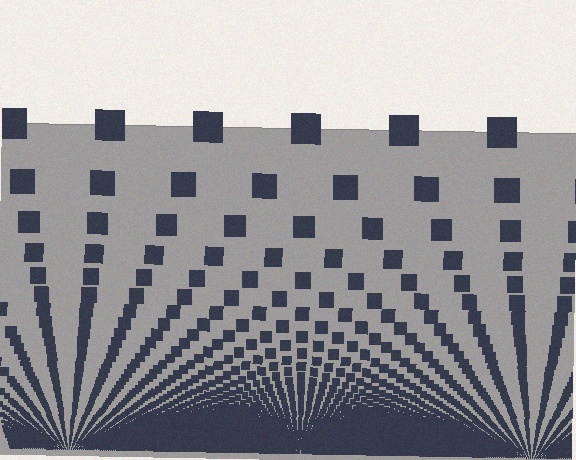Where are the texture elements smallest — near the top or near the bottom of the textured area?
Near the bottom.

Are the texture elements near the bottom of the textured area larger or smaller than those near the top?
Smaller. The gradient is inverted — elements near the bottom are smaller and denser.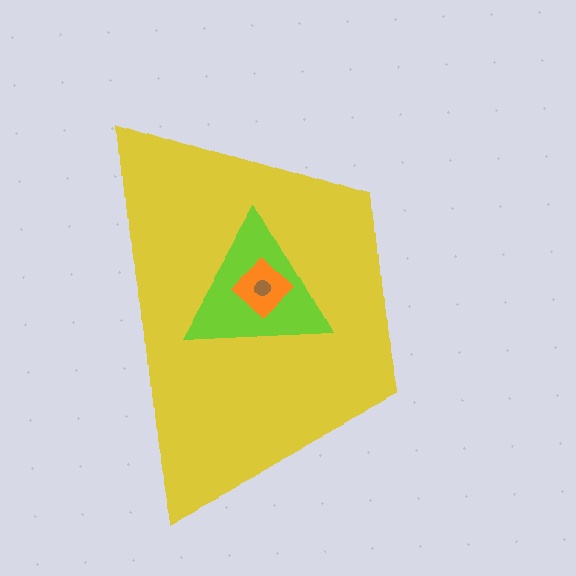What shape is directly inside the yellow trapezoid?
The lime triangle.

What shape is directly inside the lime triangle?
The orange diamond.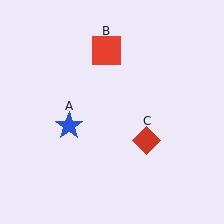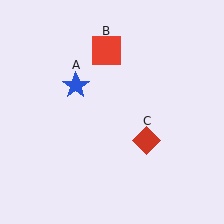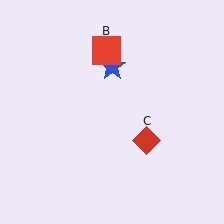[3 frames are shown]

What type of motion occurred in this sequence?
The blue star (object A) rotated clockwise around the center of the scene.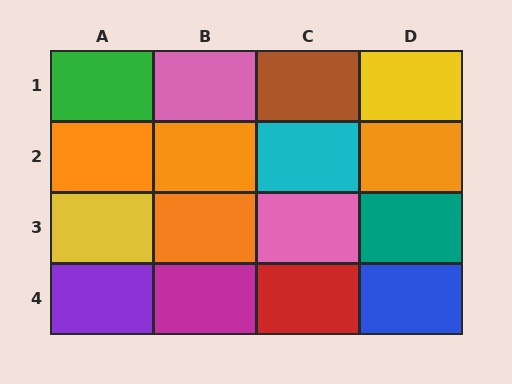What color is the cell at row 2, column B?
Orange.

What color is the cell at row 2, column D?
Orange.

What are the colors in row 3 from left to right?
Yellow, orange, pink, teal.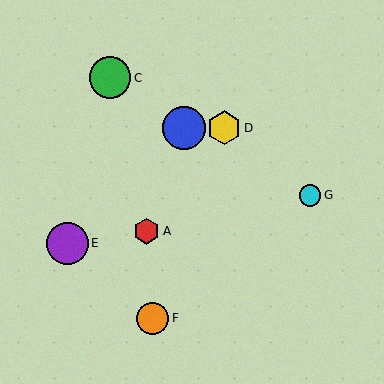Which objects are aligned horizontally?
Objects B, D are aligned horizontally.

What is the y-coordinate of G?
Object G is at y≈195.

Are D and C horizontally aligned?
No, D is at y≈128 and C is at y≈78.